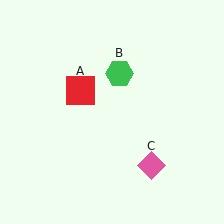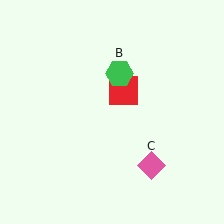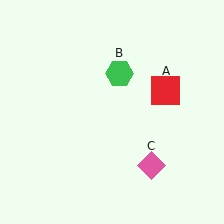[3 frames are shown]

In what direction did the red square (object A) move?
The red square (object A) moved right.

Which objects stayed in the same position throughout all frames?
Green hexagon (object B) and pink diamond (object C) remained stationary.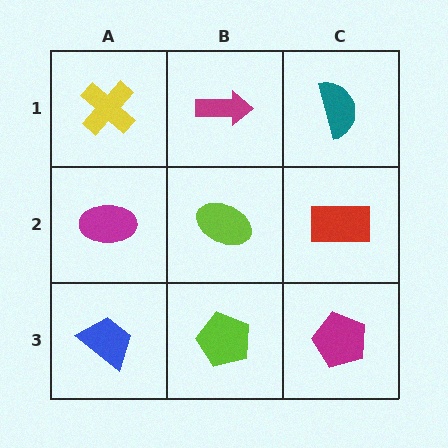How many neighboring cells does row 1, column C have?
2.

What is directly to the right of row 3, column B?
A magenta pentagon.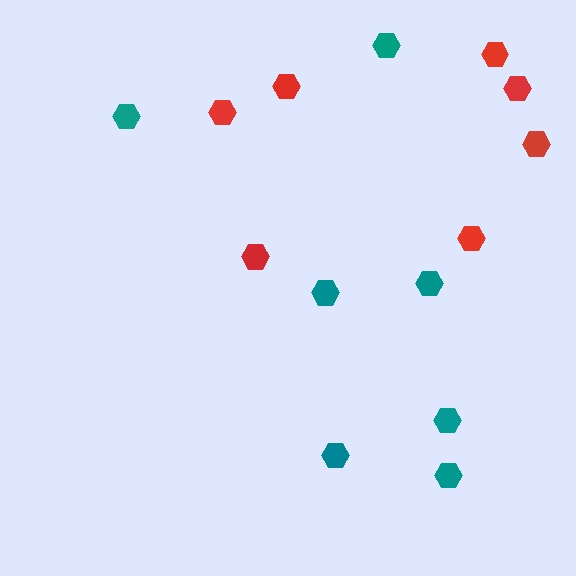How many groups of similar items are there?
There are 2 groups: one group of red hexagons (7) and one group of teal hexagons (7).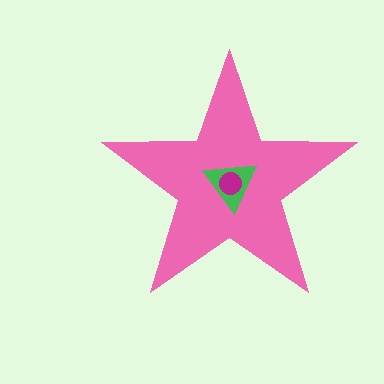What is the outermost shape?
The pink star.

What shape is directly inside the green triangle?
The magenta circle.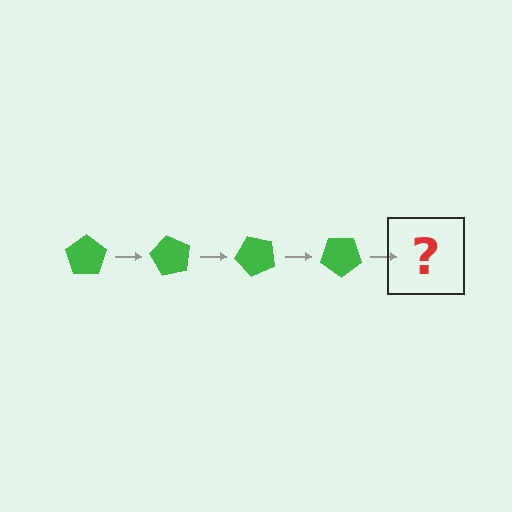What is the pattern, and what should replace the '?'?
The pattern is that the pentagon rotates 60 degrees each step. The '?' should be a green pentagon rotated 240 degrees.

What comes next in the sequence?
The next element should be a green pentagon rotated 240 degrees.